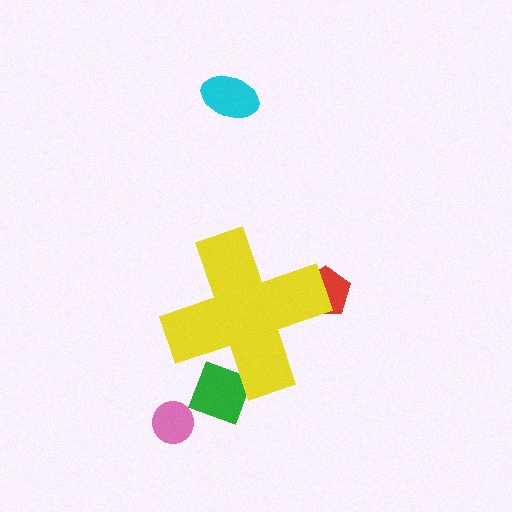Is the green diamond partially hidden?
Yes, the green diamond is partially hidden behind the yellow cross.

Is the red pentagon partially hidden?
Yes, the red pentagon is partially hidden behind the yellow cross.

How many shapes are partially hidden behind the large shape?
2 shapes are partially hidden.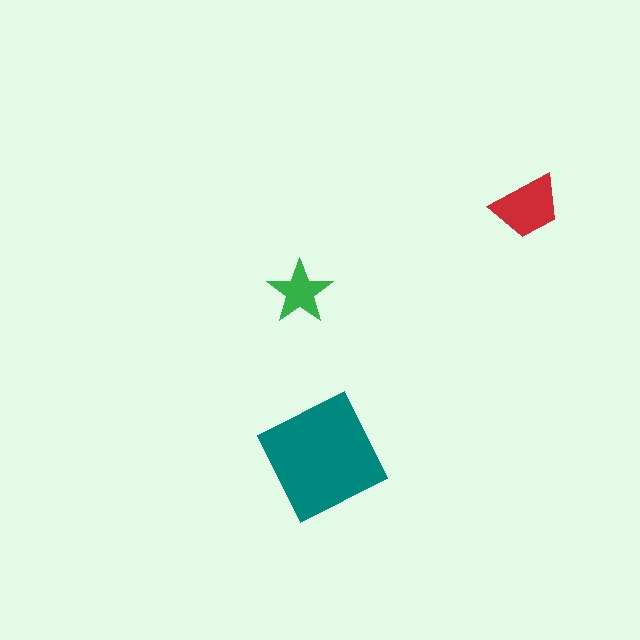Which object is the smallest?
The green star.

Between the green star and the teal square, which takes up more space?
The teal square.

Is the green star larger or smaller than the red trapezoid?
Smaller.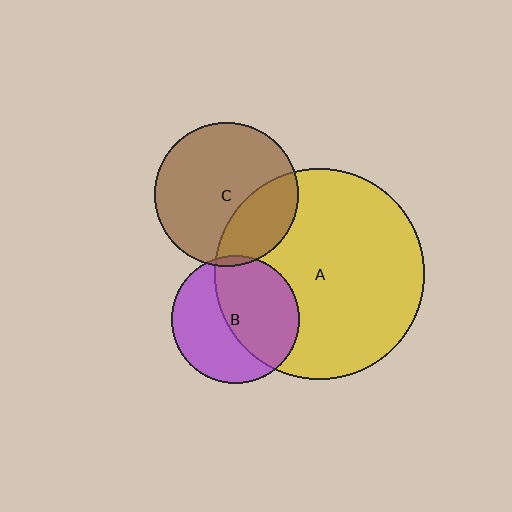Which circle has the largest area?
Circle A (yellow).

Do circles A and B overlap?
Yes.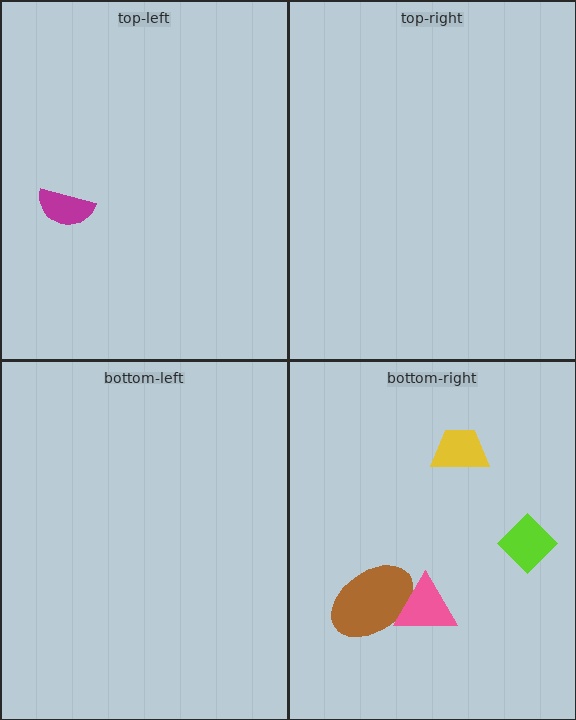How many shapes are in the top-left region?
1.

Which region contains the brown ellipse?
The bottom-right region.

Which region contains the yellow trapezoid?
The bottom-right region.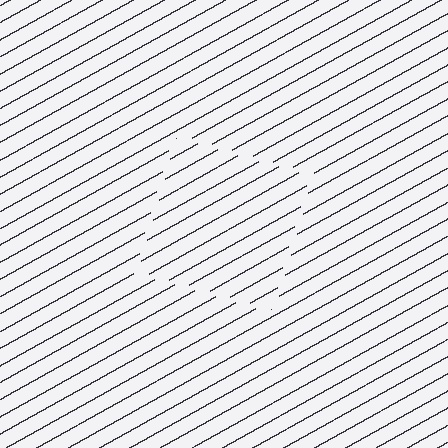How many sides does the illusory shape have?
4 sides — the line-ends trace a square.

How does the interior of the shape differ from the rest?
The interior of the shape contains the same grating, shifted by half a period — the contour is defined by the phase discontinuity where line-ends from the inner and outer gratings abut.